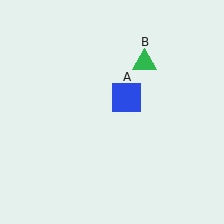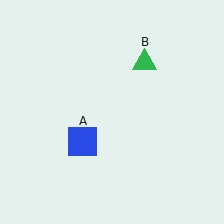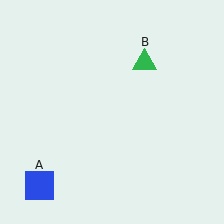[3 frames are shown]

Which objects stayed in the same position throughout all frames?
Green triangle (object B) remained stationary.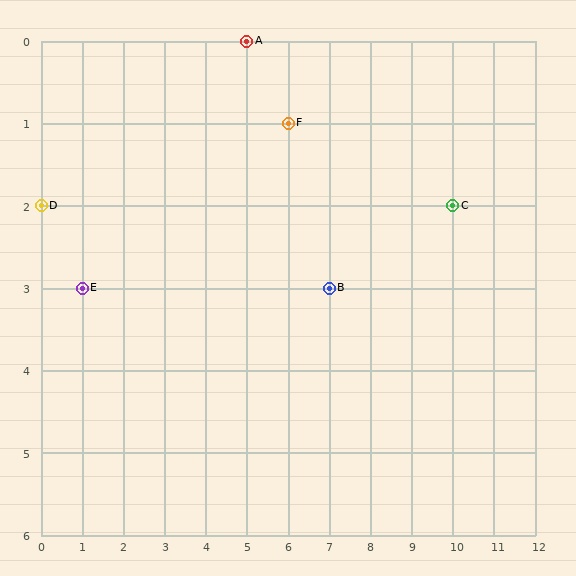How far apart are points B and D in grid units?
Points B and D are 7 columns and 1 row apart (about 7.1 grid units diagonally).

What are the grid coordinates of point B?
Point B is at grid coordinates (7, 3).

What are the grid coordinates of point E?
Point E is at grid coordinates (1, 3).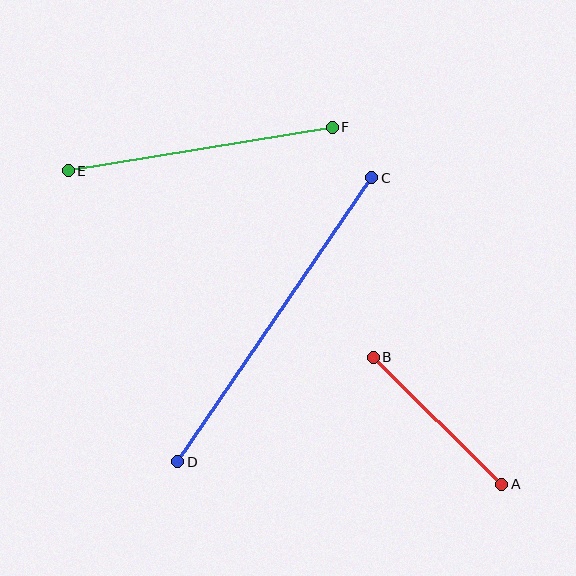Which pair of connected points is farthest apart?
Points C and D are farthest apart.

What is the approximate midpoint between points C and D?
The midpoint is at approximately (275, 320) pixels.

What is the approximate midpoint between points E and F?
The midpoint is at approximately (200, 149) pixels.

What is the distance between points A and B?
The distance is approximately 181 pixels.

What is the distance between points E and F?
The distance is approximately 268 pixels.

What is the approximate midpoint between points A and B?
The midpoint is at approximately (437, 421) pixels.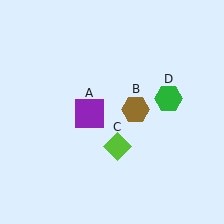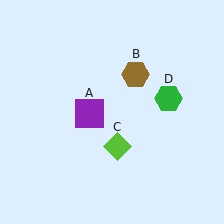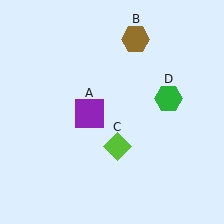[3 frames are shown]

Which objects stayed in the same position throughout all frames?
Purple square (object A) and lime diamond (object C) and green hexagon (object D) remained stationary.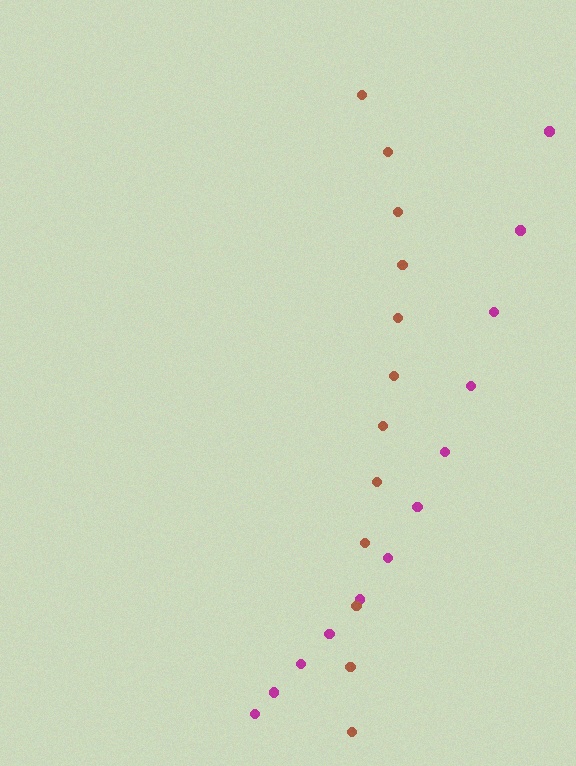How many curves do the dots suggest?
There are 2 distinct paths.